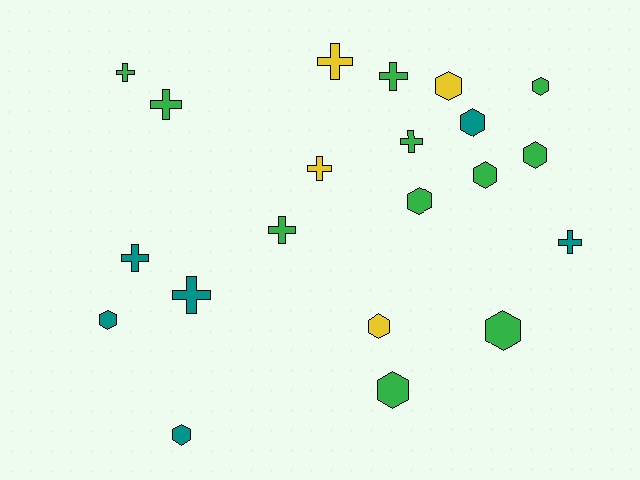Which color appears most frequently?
Green, with 11 objects.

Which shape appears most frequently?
Hexagon, with 11 objects.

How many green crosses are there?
There are 5 green crosses.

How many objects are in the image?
There are 21 objects.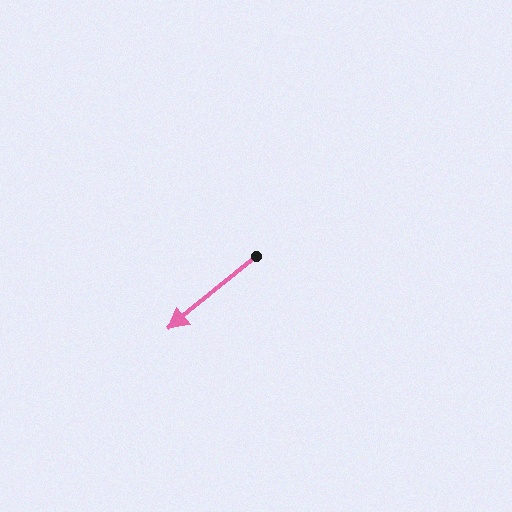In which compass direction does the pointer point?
Southwest.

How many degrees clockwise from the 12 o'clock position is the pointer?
Approximately 230 degrees.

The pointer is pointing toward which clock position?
Roughly 8 o'clock.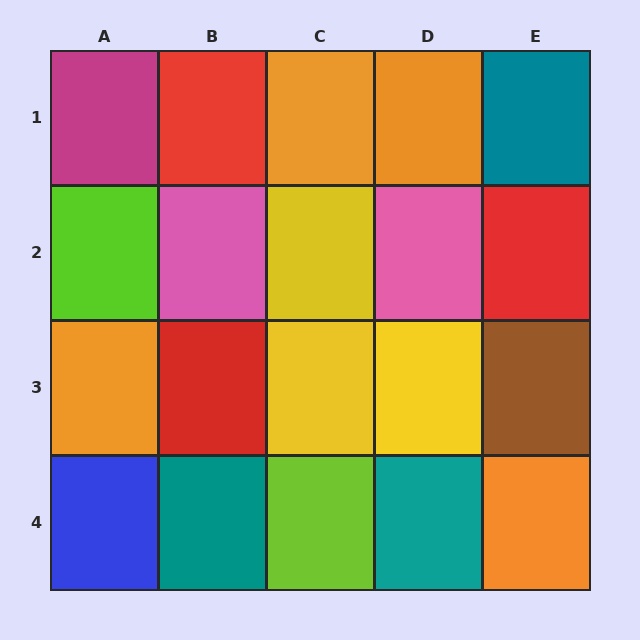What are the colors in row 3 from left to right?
Orange, red, yellow, yellow, brown.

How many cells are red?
3 cells are red.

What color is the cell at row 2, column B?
Pink.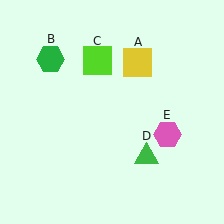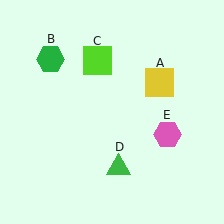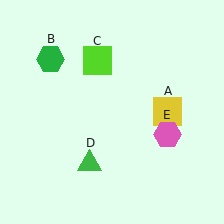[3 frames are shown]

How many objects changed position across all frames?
2 objects changed position: yellow square (object A), green triangle (object D).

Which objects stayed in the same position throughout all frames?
Green hexagon (object B) and lime square (object C) and pink hexagon (object E) remained stationary.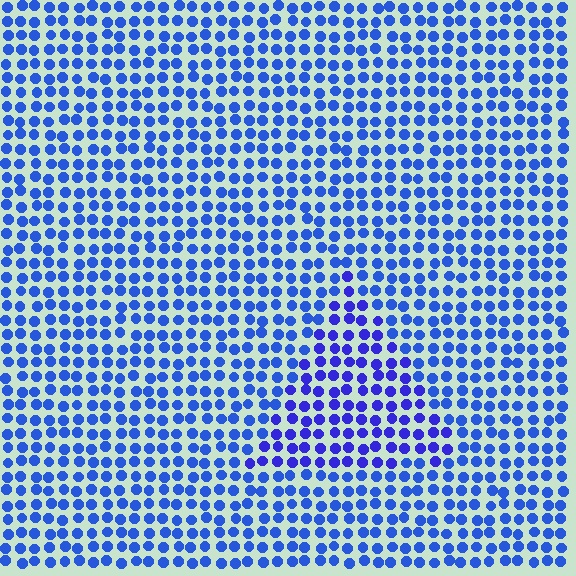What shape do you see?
I see a triangle.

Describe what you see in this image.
The image is filled with small blue elements in a uniform arrangement. A triangle-shaped region is visible where the elements are tinted to a slightly different hue, forming a subtle color boundary.